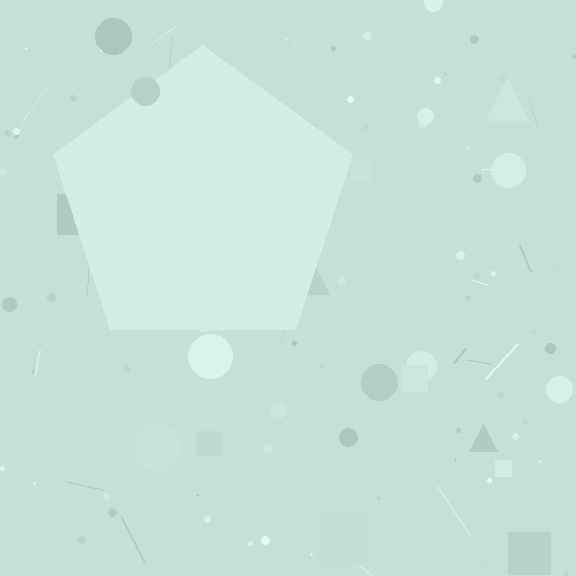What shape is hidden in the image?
A pentagon is hidden in the image.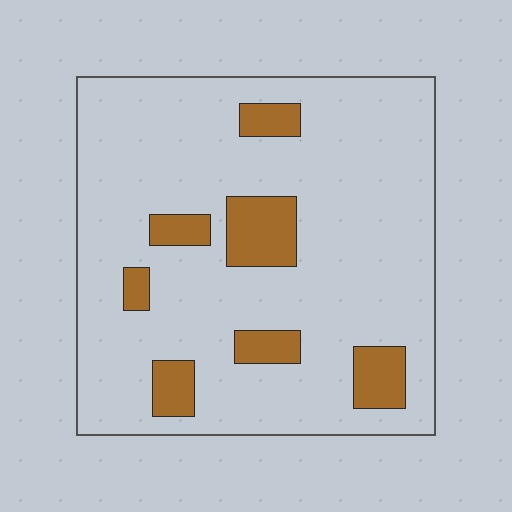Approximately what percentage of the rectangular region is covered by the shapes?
Approximately 15%.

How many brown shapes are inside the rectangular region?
7.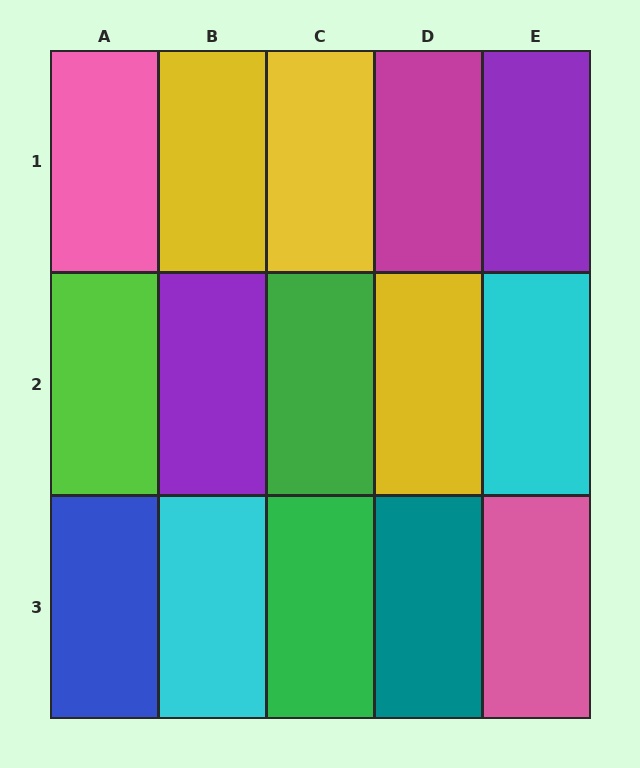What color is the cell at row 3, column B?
Cyan.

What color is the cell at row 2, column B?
Purple.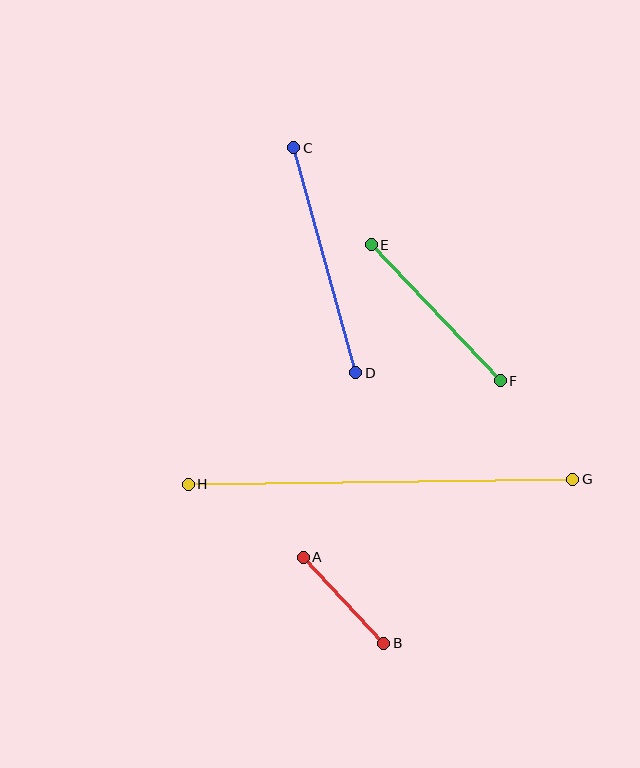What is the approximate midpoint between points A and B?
The midpoint is at approximately (344, 600) pixels.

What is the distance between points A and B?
The distance is approximately 118 pixels.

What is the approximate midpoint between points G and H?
The midpoint is at approximately (381, 482) pixels.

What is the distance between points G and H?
The distance is approximately 384 pixels.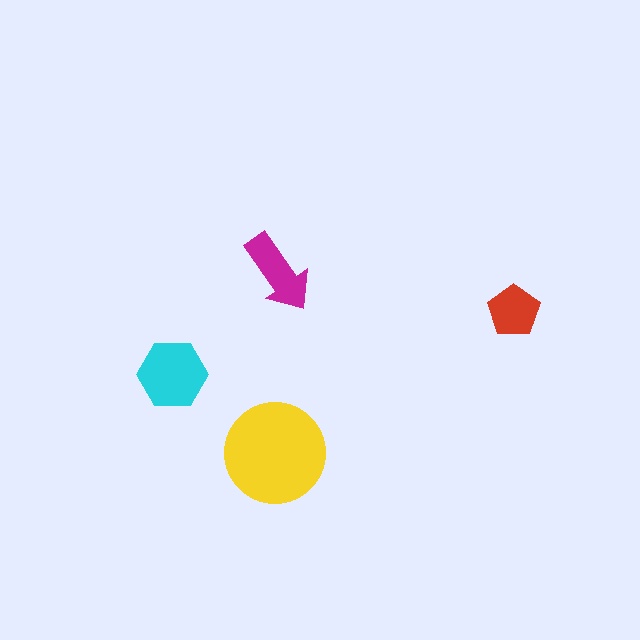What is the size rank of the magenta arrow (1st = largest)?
3rd.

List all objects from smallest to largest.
The red pentagon, the magenta arrow, the cyan hexagon, the yellow circle.